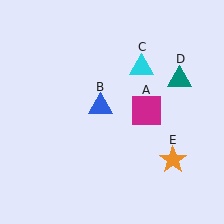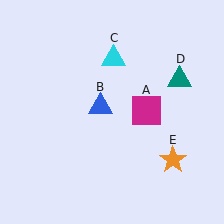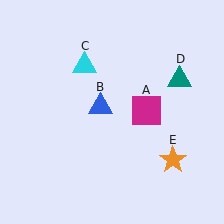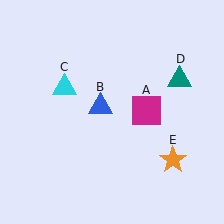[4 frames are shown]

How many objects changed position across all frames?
1 object changed position: cyan triangle (object C).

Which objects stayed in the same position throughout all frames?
Magenta square (object A) and blue triangle (object B) and teal triangle (object D) and orange star (object E) remained stationary.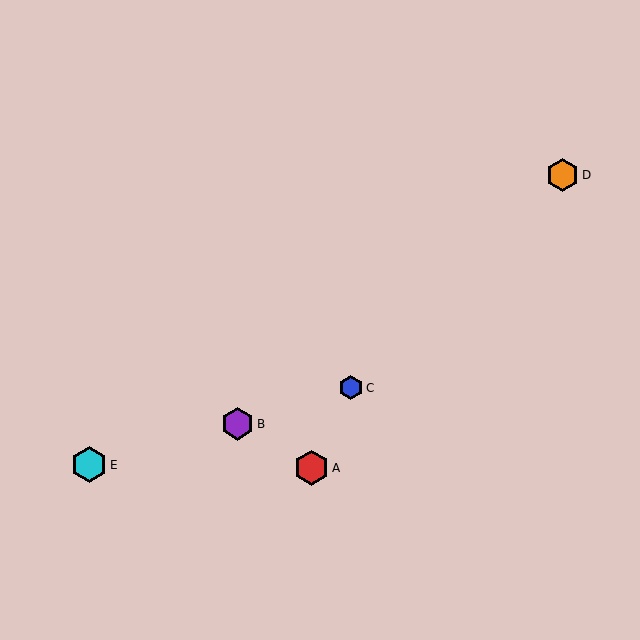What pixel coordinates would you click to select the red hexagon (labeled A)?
Click at (311, 468) to select the red hexagon A.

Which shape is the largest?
The cyan hexagon (labeled E) is the largest.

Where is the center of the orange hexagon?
The center of the orange hexagon is at (562, 175).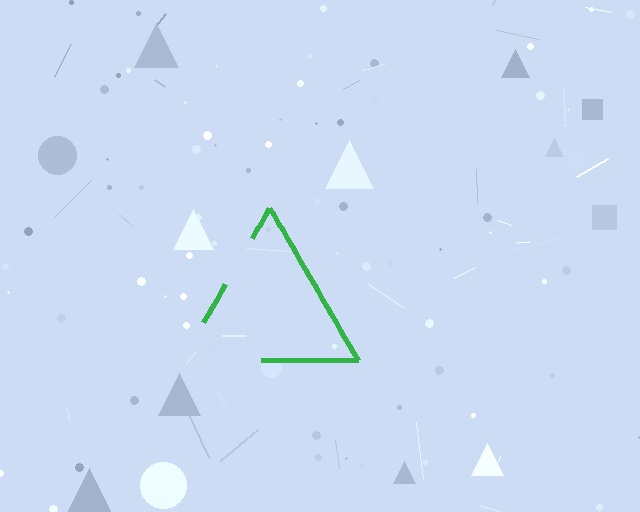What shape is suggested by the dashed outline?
The dashed outline suggests a triangle.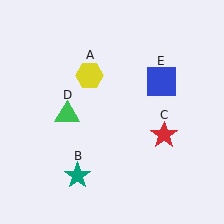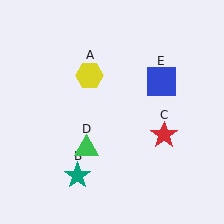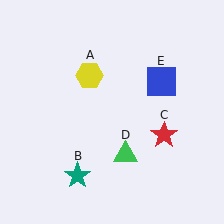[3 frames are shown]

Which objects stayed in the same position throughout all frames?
Yellow hexagon (object A) and teal star (object B) and red star (object C) and blue square (object E) remained stationary.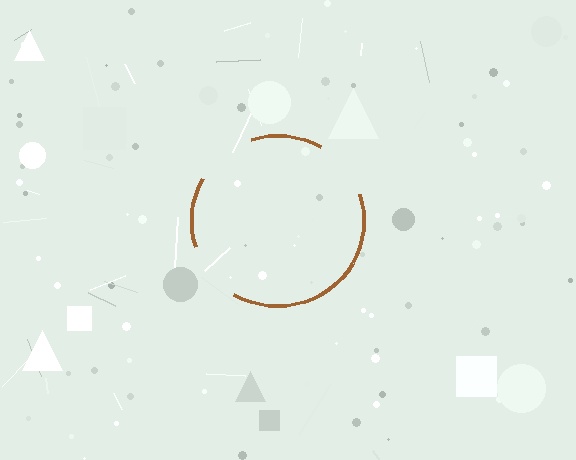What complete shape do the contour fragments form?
The contour fragments form a circle.